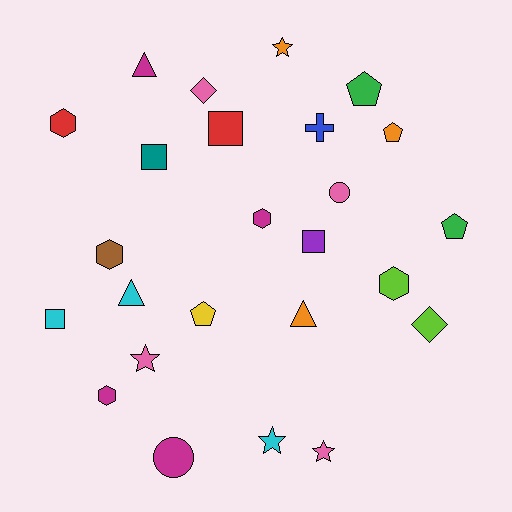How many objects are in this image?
There are 25 objects.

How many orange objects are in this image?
There are 3 orange objects.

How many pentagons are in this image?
There are 4 pentagons.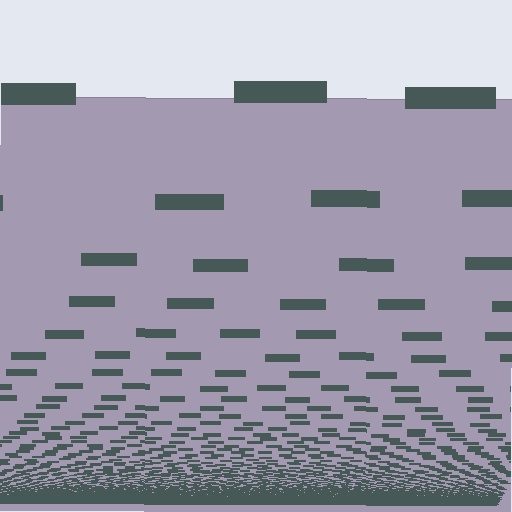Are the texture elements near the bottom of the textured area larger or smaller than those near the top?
Smaller. The gradient is inverted — elements near the bottom are smaller and denser.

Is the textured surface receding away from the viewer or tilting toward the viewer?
The surface appears to tilt toward the viewer. Texture elements get larger and sparser toward the top.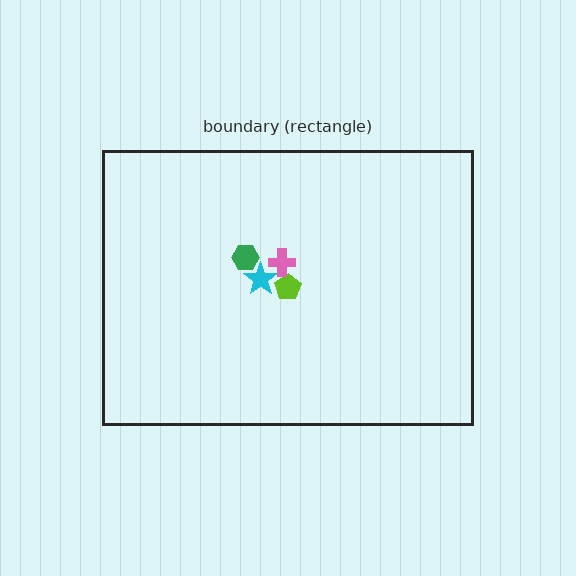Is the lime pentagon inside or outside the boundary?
Inside.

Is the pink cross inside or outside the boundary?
Inside.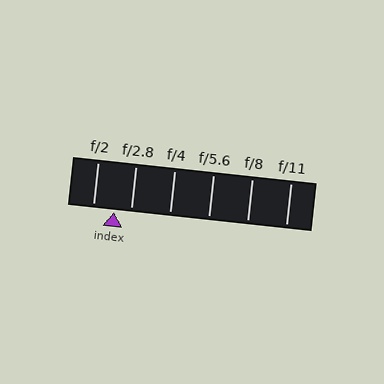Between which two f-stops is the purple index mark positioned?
The index mark is between f/2 and f/2.8.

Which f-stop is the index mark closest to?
The index mark is closest to f/2.8.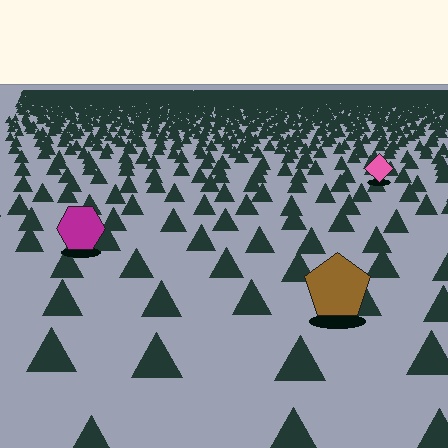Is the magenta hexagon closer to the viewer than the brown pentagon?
No. The brown pentagon is closer — you can tell from the texture gradient: the ground texture is coarser near it.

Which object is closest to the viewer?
The brown pentagon is closest. The texture marks near it are larger and more spread out.